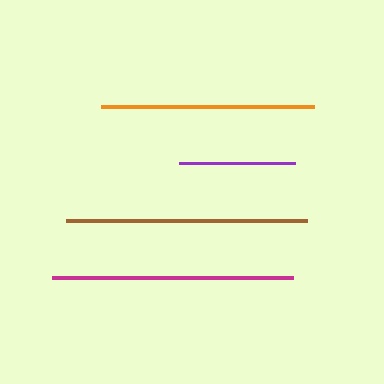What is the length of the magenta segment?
The magenta segment is approximately 242 pixels long.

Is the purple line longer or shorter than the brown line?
The brown line is longer than the purple line.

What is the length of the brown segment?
The brown segment is approximately 241 pixels long.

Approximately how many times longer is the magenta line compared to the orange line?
The magenta line is approximately 1.1 times the length of the orange line.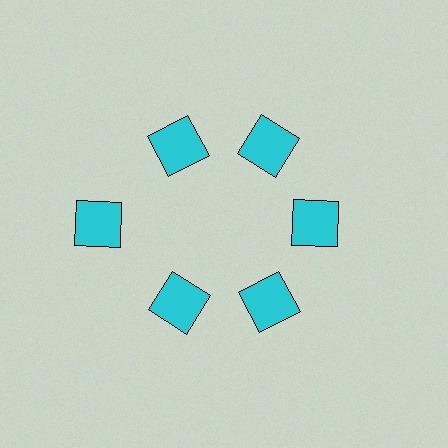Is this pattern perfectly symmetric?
No. The 6 cyan squares are arranged in a ring, but one element near the 9 o'clock position is pushed outward from the center, breaking the 6-fold rotational symmetry.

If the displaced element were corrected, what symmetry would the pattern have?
It would have 6-fold rotational symmetry — the pattern would map onto itself every 60 degrees.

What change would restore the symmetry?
The symmetry would be restored by moving it inward, back onto the ring so that all 6 squares sit at equal angles and equal distance from the center.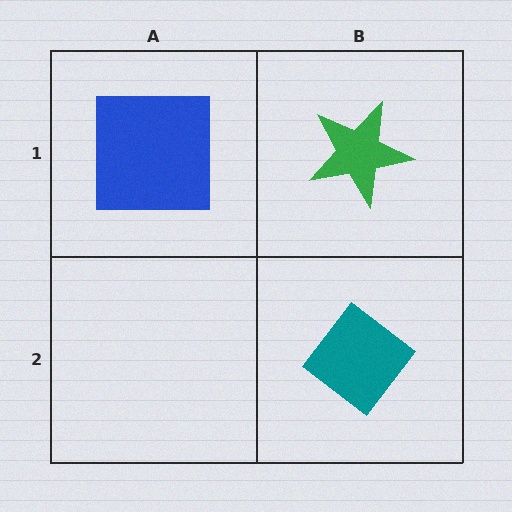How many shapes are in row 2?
1 shape.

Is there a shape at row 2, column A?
No, that cell is empty.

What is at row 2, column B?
A teal diamond.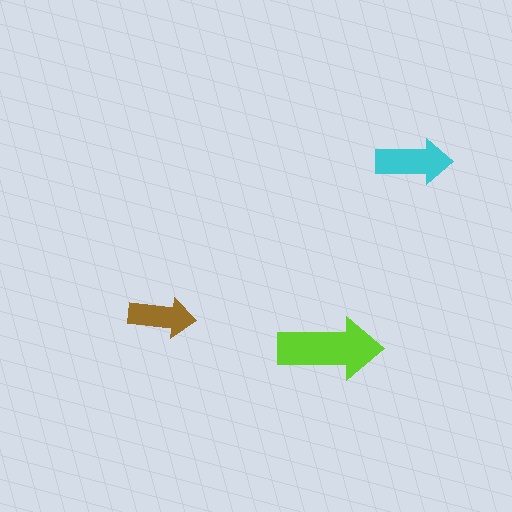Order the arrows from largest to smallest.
the lime one, the cyan one, the brown one.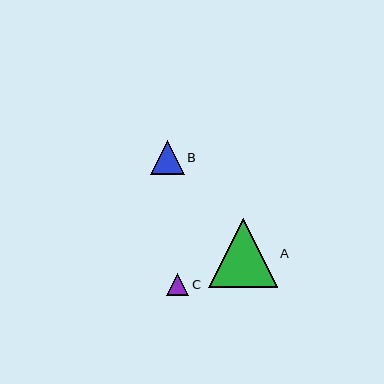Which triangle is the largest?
Triangle A is the largest with a size of approximately 69 pixels.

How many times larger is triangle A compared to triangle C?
Triangle A is approximately 3.1 times the size of triangle C.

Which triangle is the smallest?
Triangle C is the smallest with a size of approximately 22 pixels.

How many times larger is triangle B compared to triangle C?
Triangle B is approximately 1.5 times the size of triangle C.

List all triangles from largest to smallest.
From largest to smallest: A, B, C.